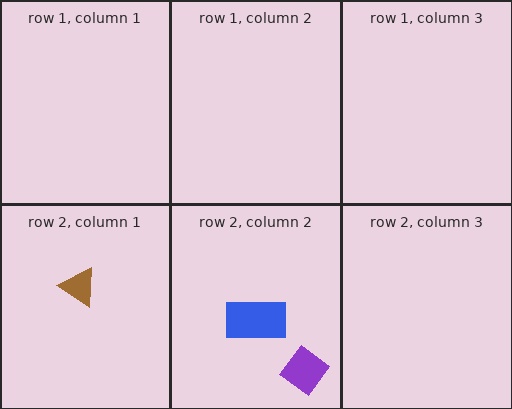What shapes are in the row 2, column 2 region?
The blue rectangle, the purple diamond.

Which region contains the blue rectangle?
The row 2, column 2 region.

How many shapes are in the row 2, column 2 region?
2.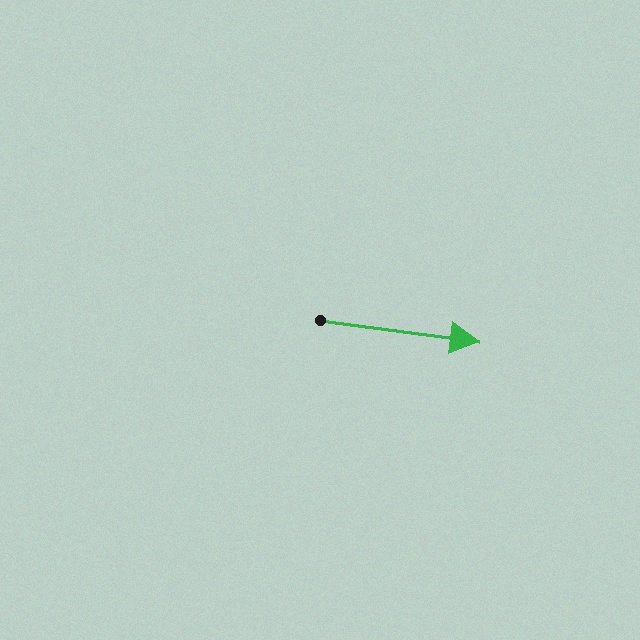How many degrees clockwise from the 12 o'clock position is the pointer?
Approximately 98 degrees.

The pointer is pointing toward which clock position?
Roughly 3 o'clock.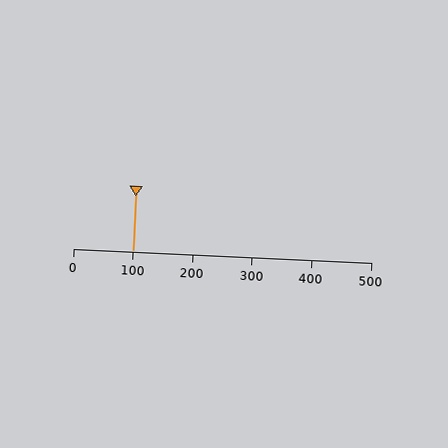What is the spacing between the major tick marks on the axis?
The major ticks are spaced 100 apart.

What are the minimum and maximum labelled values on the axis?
The axis runs from 0 to 500.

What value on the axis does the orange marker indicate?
The marker indicates approximately 100.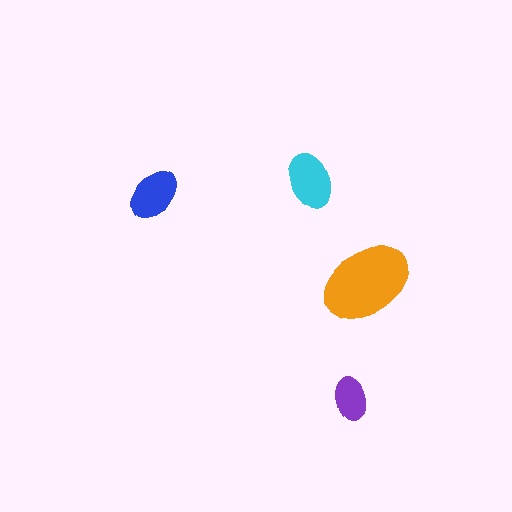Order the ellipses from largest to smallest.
the orange one, the cyan one, the blue one, the purple one.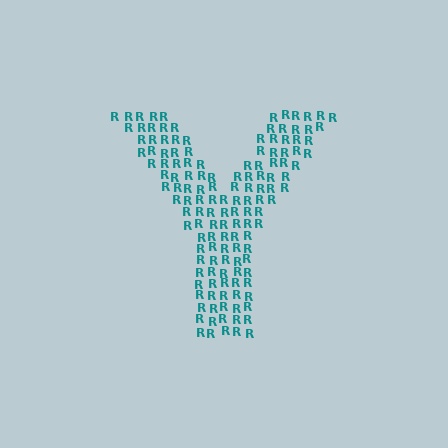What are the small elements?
The small elements are letter R's.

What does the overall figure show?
The overall figure shows the letter Y.